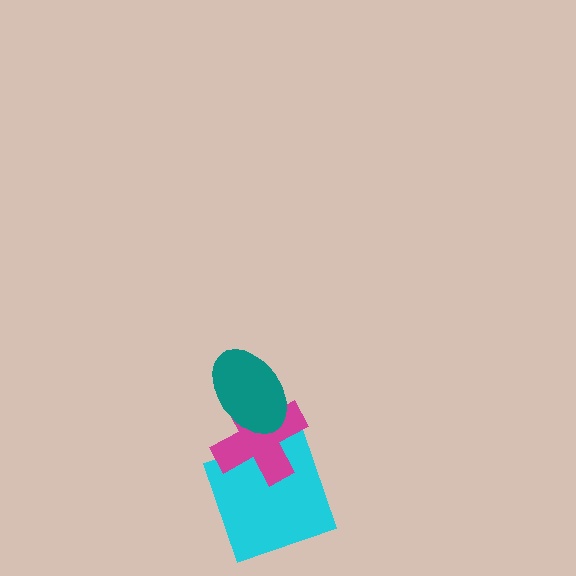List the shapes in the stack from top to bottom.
From top to bottom: the teal ellipse, the magenta cross, the cyan square.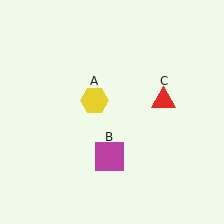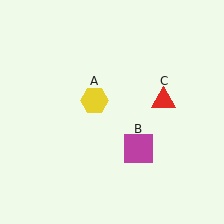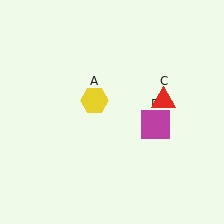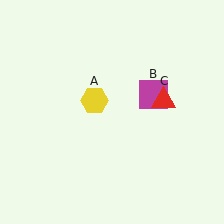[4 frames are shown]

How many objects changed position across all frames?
1 object changed position: magenta square (object B).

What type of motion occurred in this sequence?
The magenta square (object B) rotated counterclockwise around the center of the scene.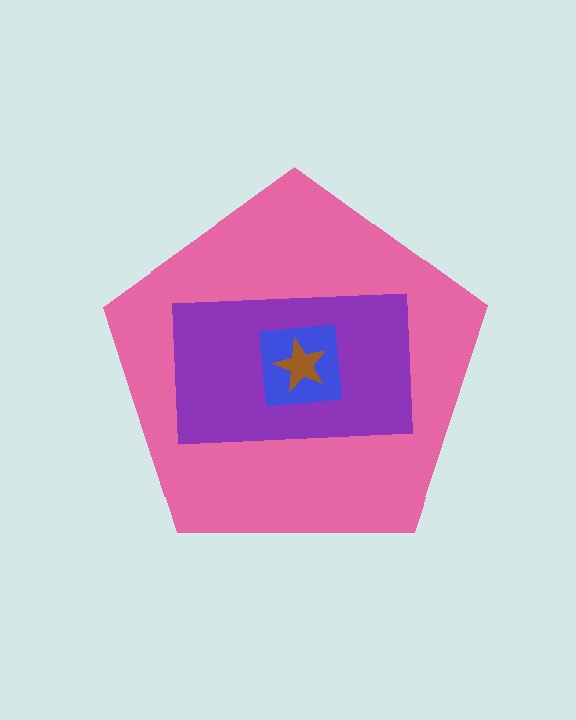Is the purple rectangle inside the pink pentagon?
Yes.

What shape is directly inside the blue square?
The brown star.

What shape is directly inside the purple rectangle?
The blue square.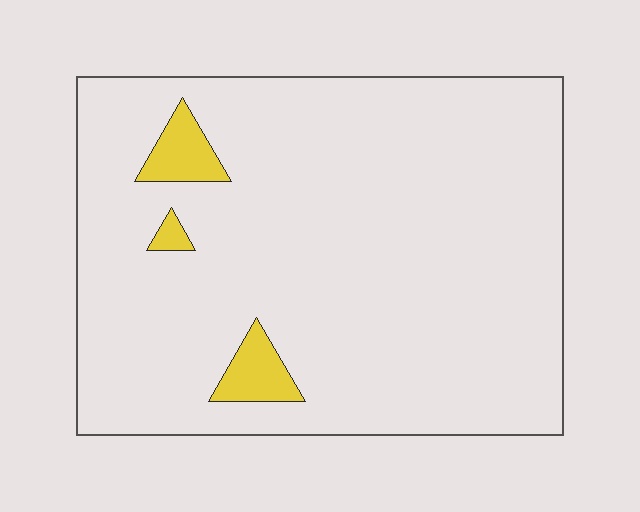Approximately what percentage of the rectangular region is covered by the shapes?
Approximately 5%.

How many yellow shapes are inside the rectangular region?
3.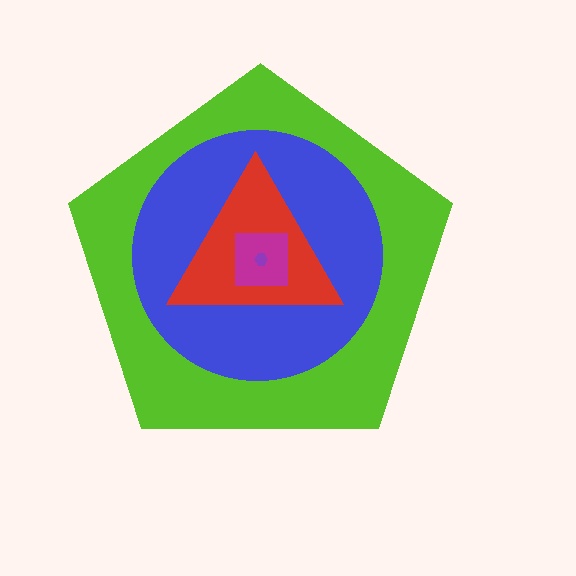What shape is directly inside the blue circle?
The red triangle.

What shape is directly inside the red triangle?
The magenta square.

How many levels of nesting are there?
5.